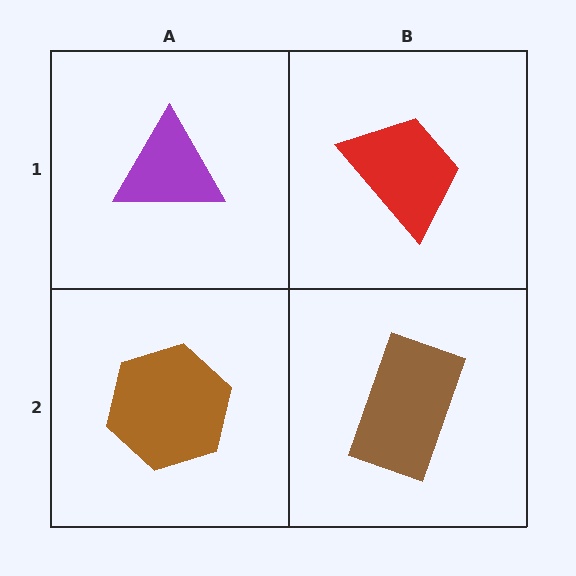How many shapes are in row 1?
2 shapes.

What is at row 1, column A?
A purple triangle.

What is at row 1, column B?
A red trapezoid.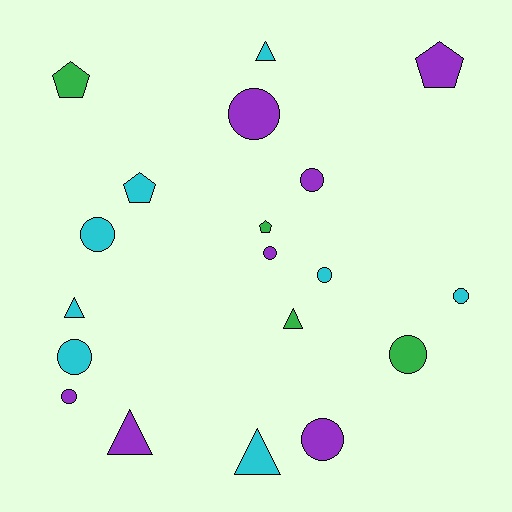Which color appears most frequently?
Cyan, with 8 objects.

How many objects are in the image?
There are 19 objects.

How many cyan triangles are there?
There are 3 cyan triangles.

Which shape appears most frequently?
Circle, with 10 objects.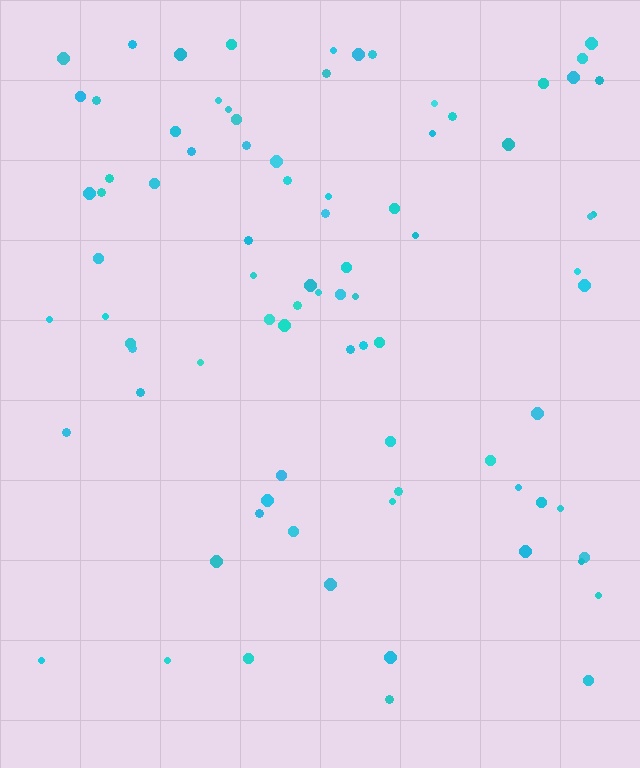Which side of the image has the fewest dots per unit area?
The bottom.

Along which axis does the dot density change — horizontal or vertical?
Vertical.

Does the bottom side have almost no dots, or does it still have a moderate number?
Still a moderate number, just noticeably fewer than the top.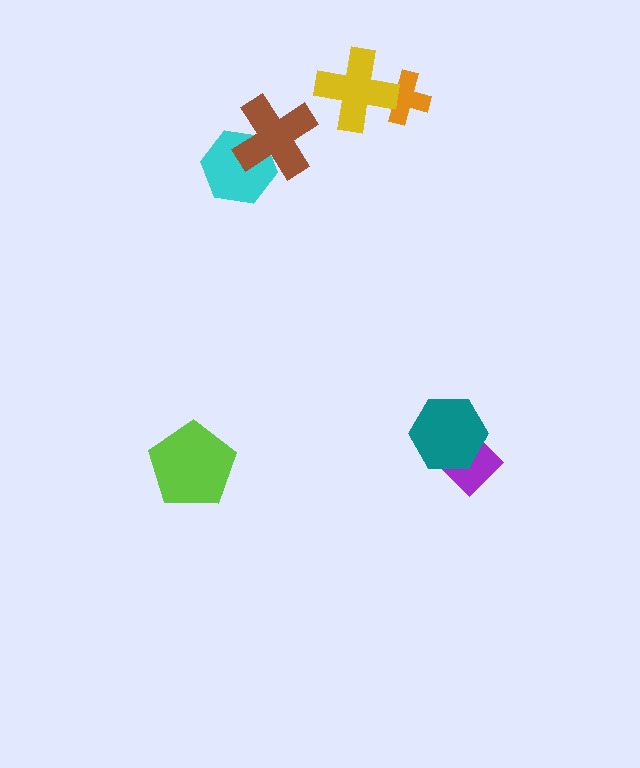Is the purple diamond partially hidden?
Yes, it is partially covered by another shape.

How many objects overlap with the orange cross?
1 object overlaps with the orange cross.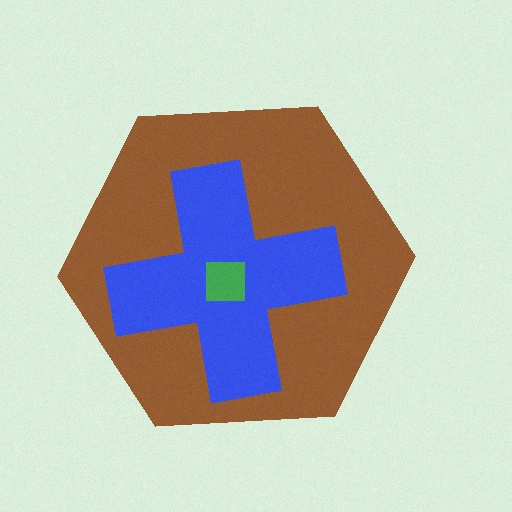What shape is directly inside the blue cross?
The green square.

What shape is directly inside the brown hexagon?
The blue cross.